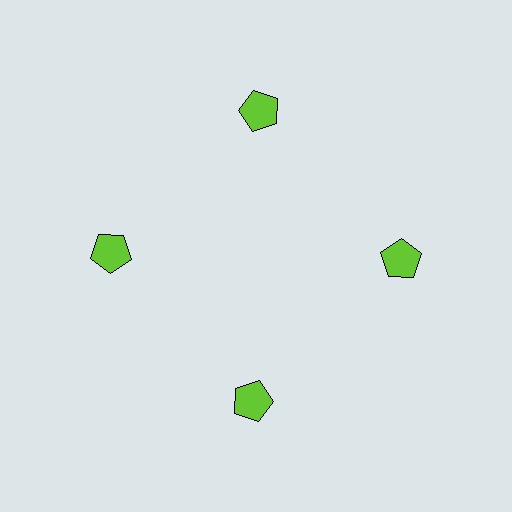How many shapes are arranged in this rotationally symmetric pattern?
There are 4 shapes, arranged in 4 groups of 1.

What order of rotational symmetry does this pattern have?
This pattern has 4-fold rotational symmetry.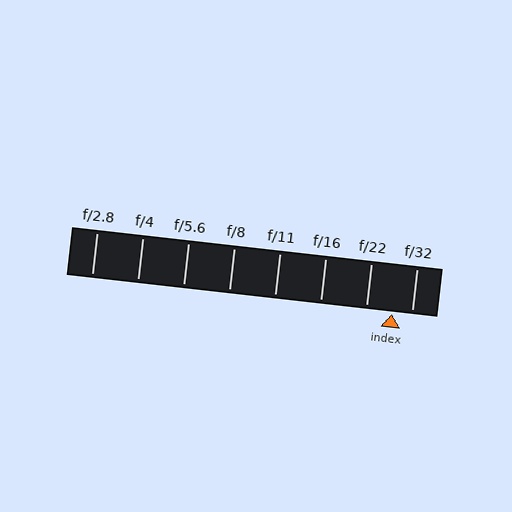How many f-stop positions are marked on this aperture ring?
There are 8 f-stop positions marked.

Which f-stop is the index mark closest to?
The index mark is closest to f/32.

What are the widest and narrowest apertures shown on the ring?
The widest aperture shown is f/2.8 and the narrowest is f/32.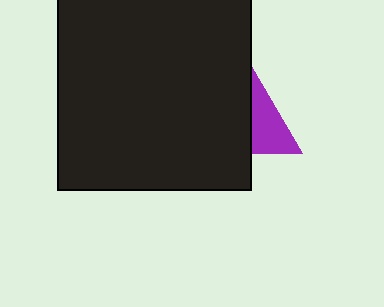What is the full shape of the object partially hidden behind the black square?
The partially hidden object is a purple triangle.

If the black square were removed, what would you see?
You would see the complete purple triangle.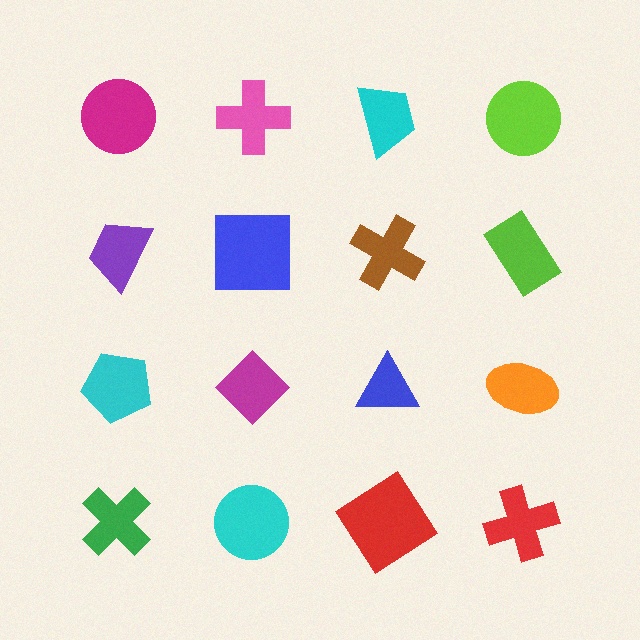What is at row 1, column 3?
A cyan trapezoid.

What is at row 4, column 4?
A red cross.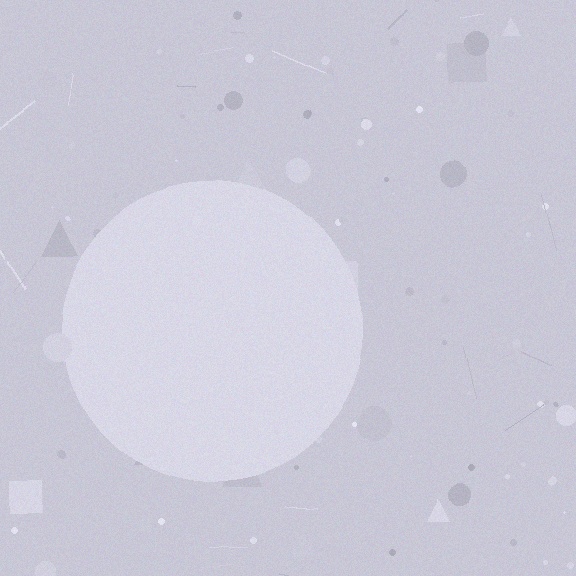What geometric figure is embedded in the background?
A circle is embedded in the background.